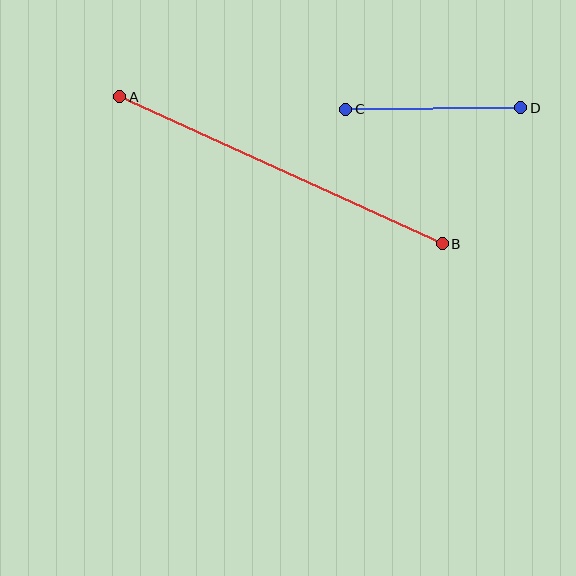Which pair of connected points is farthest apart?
Points A and B are farthest apart.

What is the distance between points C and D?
The distance is approximately 175 pixels.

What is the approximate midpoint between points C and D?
The midpoint is at approximately (433, 109) pixels.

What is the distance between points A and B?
The distance is approximately 354 pixels.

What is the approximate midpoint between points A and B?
The midpoint is at approximately (281, 170) pixels.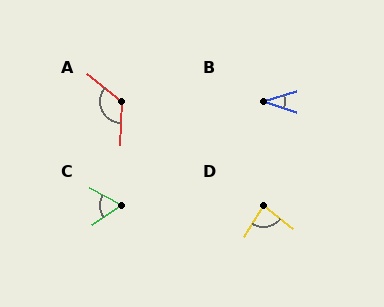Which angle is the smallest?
B, at approximately 35 degrees.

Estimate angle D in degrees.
Approximately 82 degrees.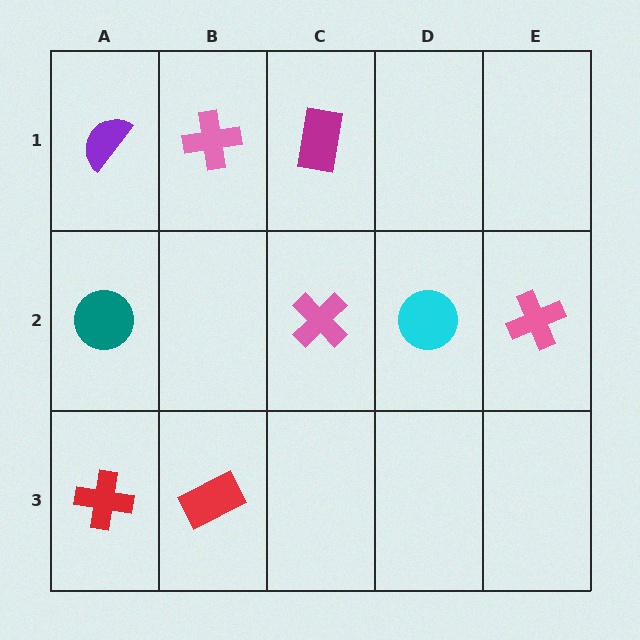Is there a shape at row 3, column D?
No, that cell is empty.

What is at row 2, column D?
A cyan circle.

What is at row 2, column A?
A teal circle.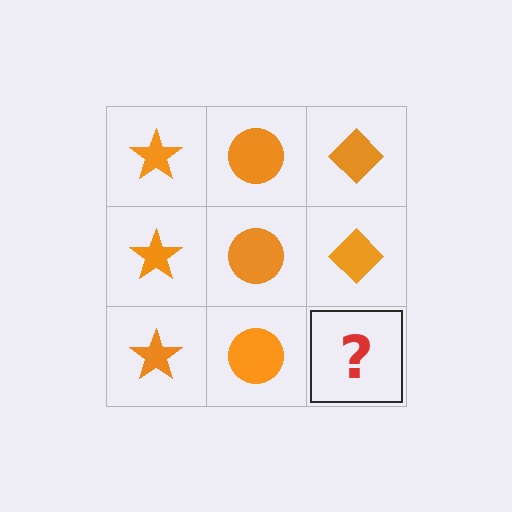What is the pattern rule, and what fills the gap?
The rule is that each column has a consistent shape. The gap should be filled with an orange diamond.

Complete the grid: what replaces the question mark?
The question mark should be replaced with an orange diamond.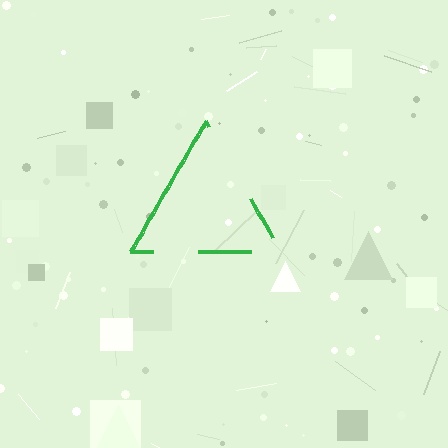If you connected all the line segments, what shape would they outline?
They would outline a triangle.